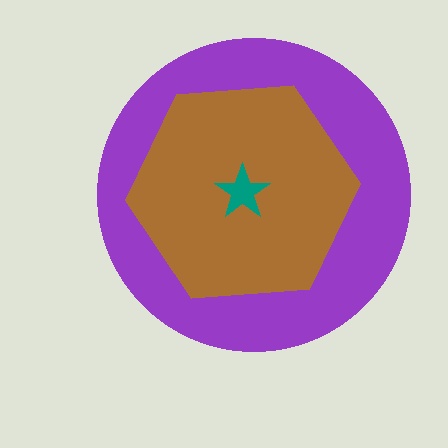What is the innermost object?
The teal star.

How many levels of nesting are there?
3.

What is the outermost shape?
The purple circle.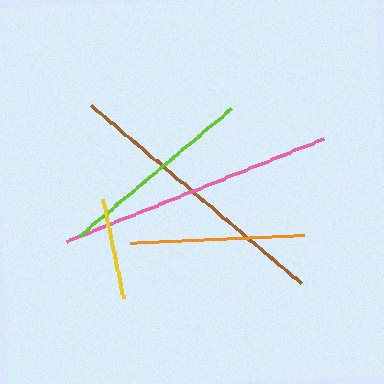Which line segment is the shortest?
The yellow line is the shortest at approximately 101 pixels.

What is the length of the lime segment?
The lime segment is approximately 198 pixels long.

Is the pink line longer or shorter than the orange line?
The pink line is longer than the orange line.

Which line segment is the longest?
The pink line is the longest at approximately 276 pixels.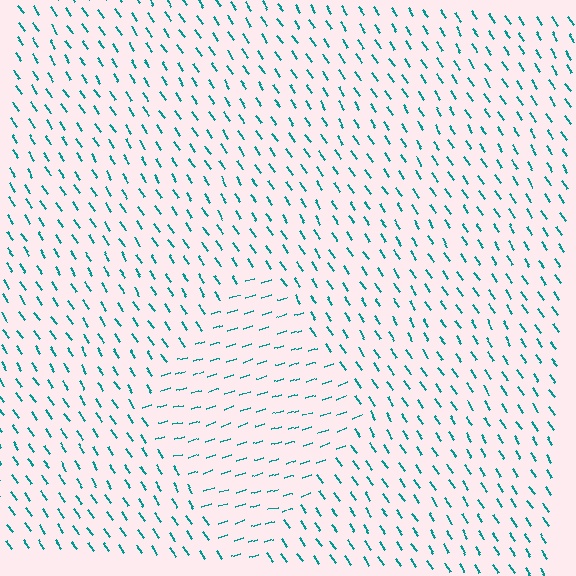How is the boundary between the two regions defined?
The boundary is defined purely by a change in line orientation (approximately 73 degrees difference). All lines are the same color and thickness.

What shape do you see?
I see a diamond.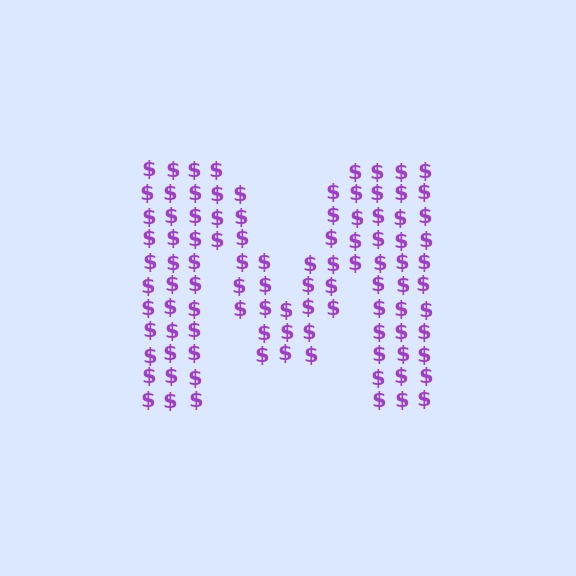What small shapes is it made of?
It is made of small dollar signs.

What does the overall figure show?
The overall figure shows the letter M.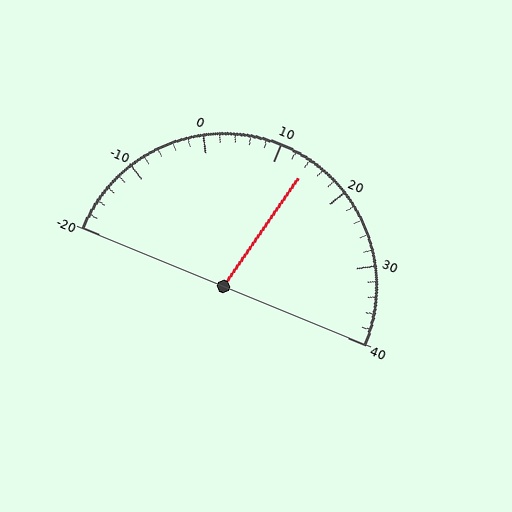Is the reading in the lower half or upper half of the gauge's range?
The reading is in the upper half of the range (-20 to 40).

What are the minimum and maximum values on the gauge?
The gauge ranges from -20 to 40.